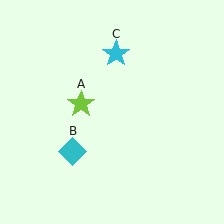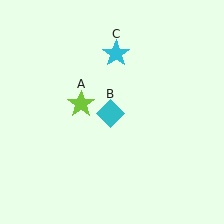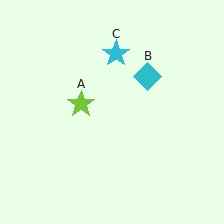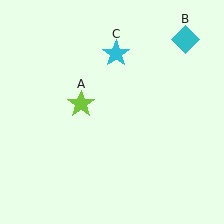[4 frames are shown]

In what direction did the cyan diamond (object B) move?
The cyan diamond (object B) moved up and to the right.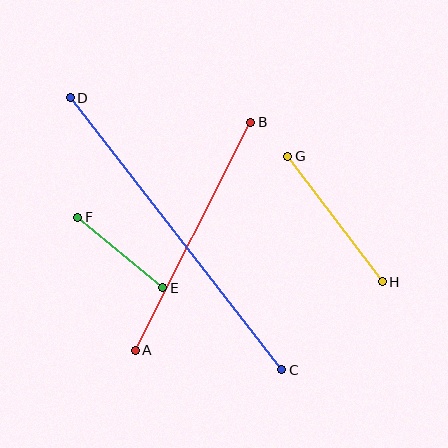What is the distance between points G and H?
The distance is approximately 157 pixels.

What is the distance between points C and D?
The distance is approximately 345 pixels.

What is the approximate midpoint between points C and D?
The midpoint is at approximately (176, 234) pixels.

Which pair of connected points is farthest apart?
Points C and D are farthest apart.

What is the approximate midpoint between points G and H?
The midpoint is at approximately (335, 219) pixels.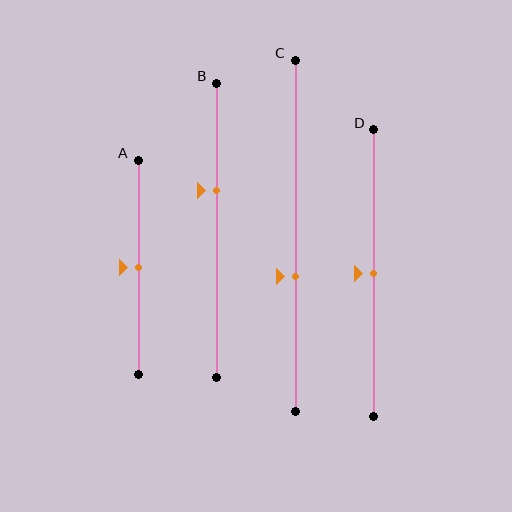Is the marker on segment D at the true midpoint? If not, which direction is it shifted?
Yes, the marker on segment D is at the true midpoint.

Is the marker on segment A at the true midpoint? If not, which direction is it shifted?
Yes, the marker on segment A is at the true midpoint.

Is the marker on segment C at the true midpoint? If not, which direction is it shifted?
No, the marker on segment C is shifted downward by about 12% of the segment length.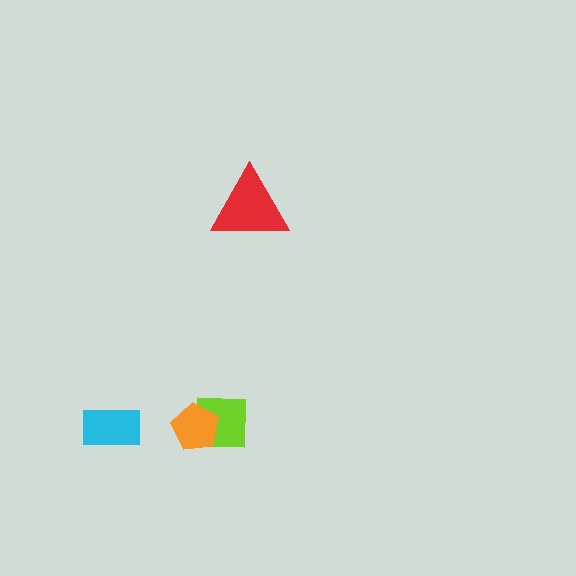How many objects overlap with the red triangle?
0 objects overlap with the red triangle.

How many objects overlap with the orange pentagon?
1 object overlaps with the orange pentagon.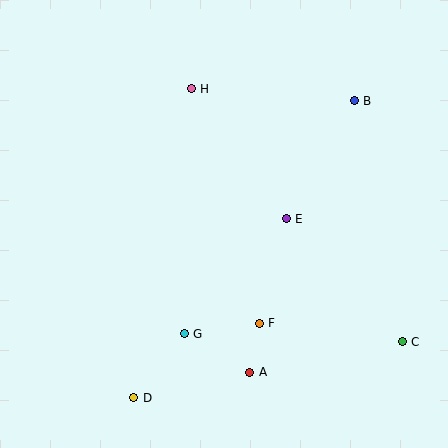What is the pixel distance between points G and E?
The distance between G and E is 154 pixels.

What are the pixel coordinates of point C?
Point C is at (402, 342).